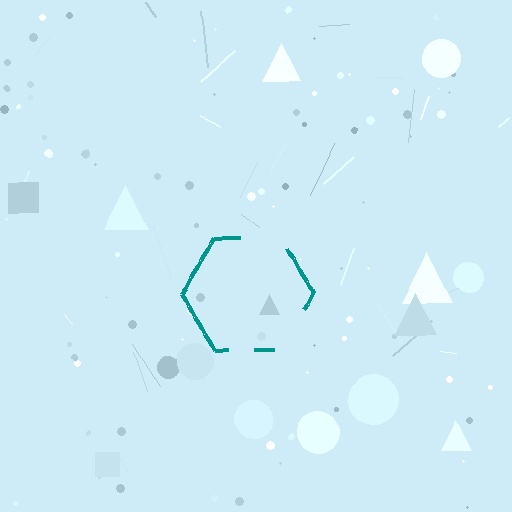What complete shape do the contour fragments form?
The contour fragments form a hexagon.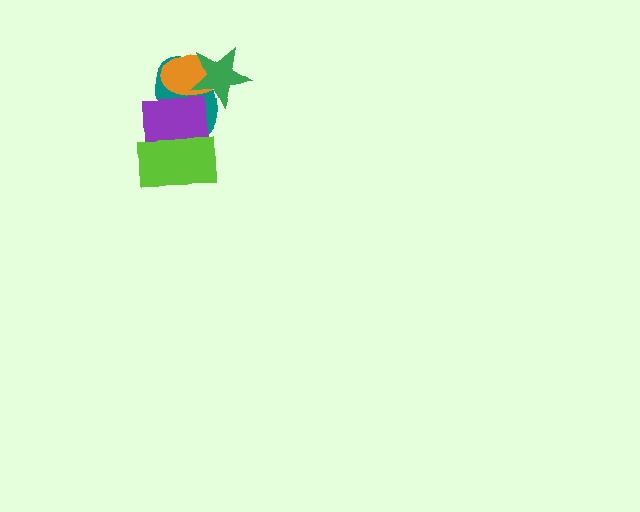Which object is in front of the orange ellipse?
The green star is in front of the orange ellipse.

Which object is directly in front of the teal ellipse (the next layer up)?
The purple square is directly in front of the teal ellipse.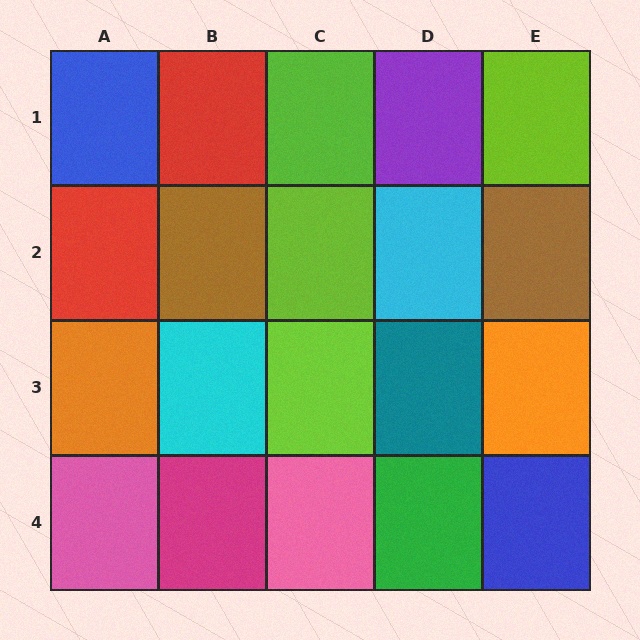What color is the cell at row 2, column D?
Cyan.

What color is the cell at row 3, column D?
Teal.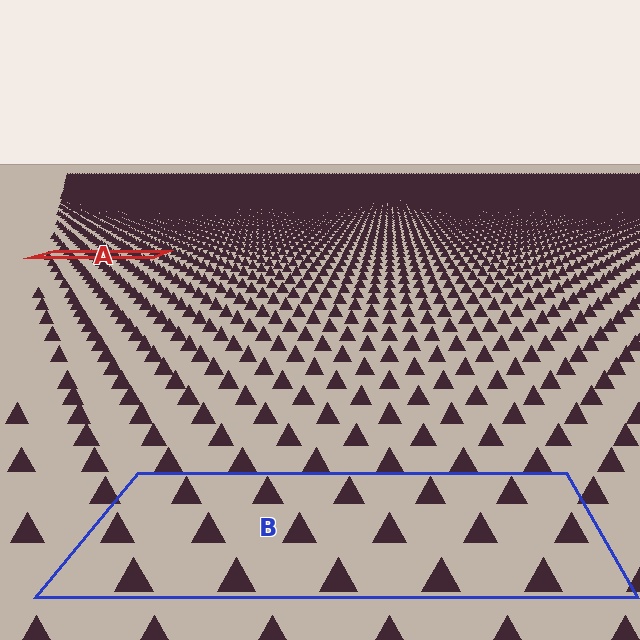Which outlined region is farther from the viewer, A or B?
Region A is farther from the viewer — the texture elements inside it appear smaller and more densely packed.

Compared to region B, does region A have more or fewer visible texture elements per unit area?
Region A has more texture elements per unit area — they are packed more densely because it is farther away.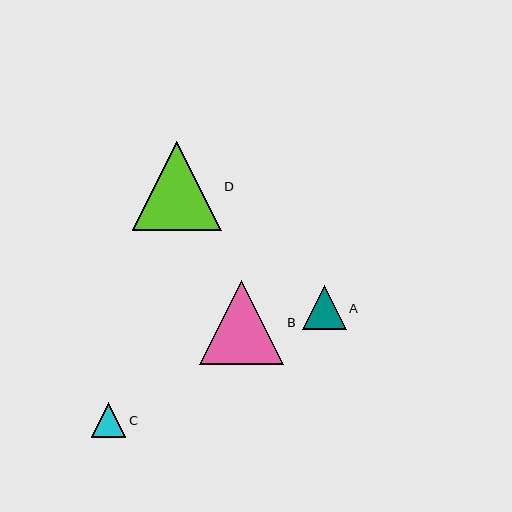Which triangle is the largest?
Triangle D is the largest with a size of approximately 89 pixels.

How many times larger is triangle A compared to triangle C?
Triangle A is approximately 1.3 times the size of triangle C.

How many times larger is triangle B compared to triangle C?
Triangle B is approximately 2.4 times the size of triangle C.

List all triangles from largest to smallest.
From largest to smallest: D, B, A, C.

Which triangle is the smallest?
Triangle C is the smallest with a size of approximately 35 pixels.